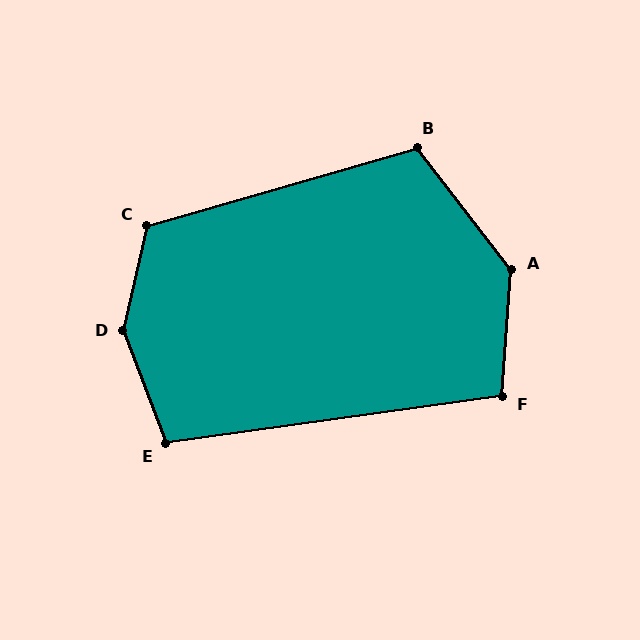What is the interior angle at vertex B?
Approximately 112 degrees (obtuse).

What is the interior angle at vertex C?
Approximately 119 degrees (obtuse).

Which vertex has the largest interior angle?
D, at approximately 146 degrees.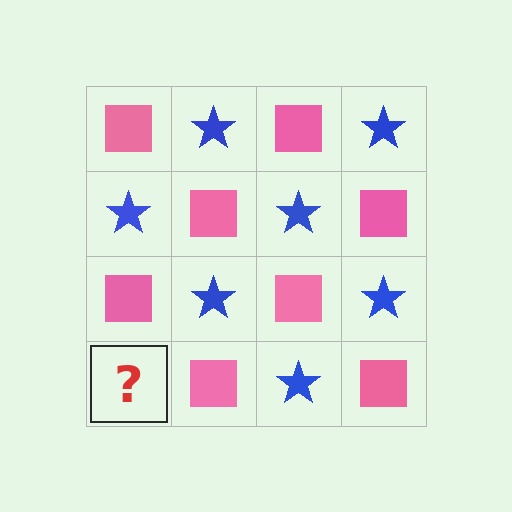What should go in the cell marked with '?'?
The missing cell should contain a blue star.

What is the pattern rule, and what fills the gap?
The rule is that it alternates pink square and blue star in a checkerboard pattern. The gap should be filled with a blue star.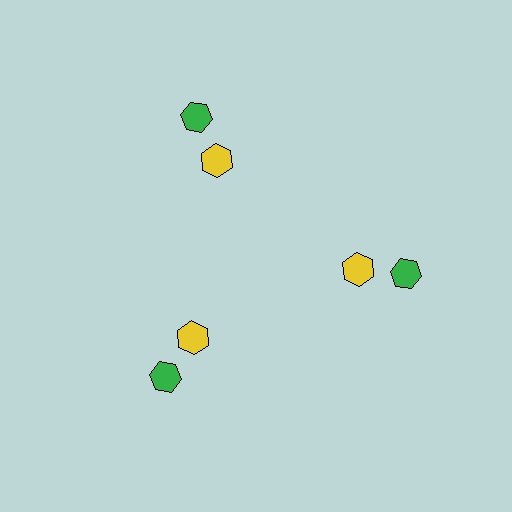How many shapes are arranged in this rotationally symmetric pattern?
There are 6 shapes, arranged in 3 groups of 2.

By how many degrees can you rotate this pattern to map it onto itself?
The pattern maps onto itself every 120 degrees of rotation.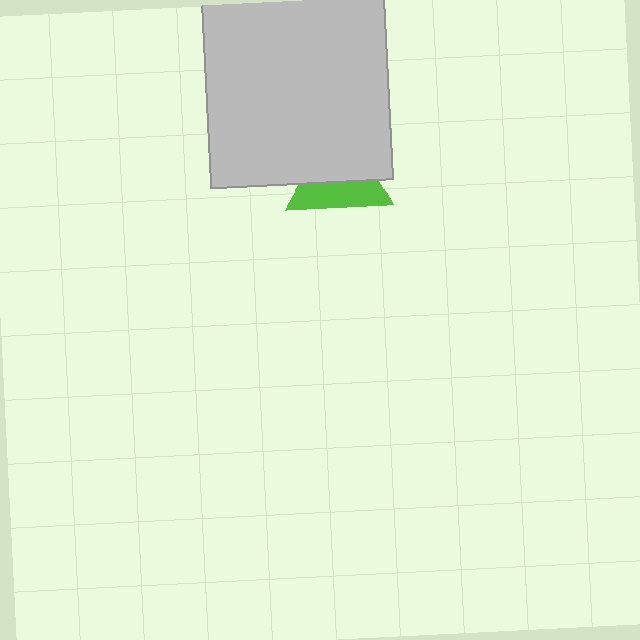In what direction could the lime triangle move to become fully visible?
The lime triangle could move down. That would shift it out from behind the light gray rectangle entirely.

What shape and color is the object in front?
The object in front is a light gray rectangle.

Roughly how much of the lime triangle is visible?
About half of it is visible (roughly 47%).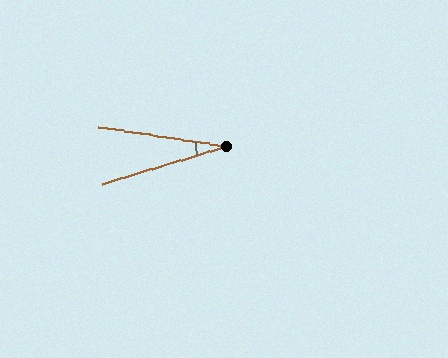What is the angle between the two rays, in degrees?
Approximately 25 degrees.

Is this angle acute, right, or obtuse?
It is acute.